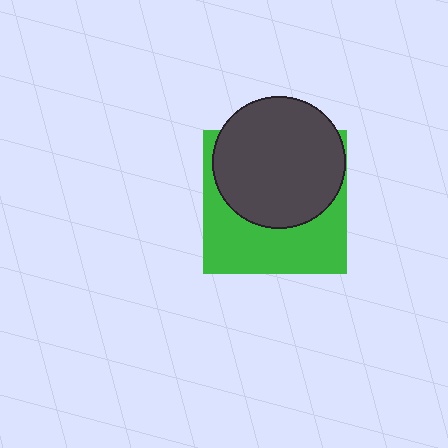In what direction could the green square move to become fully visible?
The green square could move down. That would shift it out from behind the dark gray circle entirely.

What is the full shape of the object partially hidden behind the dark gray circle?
The partially hidden object is a green square.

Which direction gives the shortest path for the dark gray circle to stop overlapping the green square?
Moving up gives the shortest separation.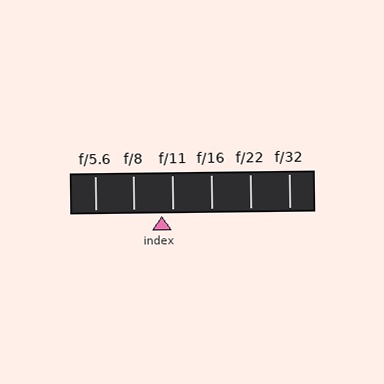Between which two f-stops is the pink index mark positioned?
The index mark is between f/8 and f/11.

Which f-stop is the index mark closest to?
The index mark is closest to f/11.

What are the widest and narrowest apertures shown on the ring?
The widest aperture shown is f/5.6 and the narrowest is f/32.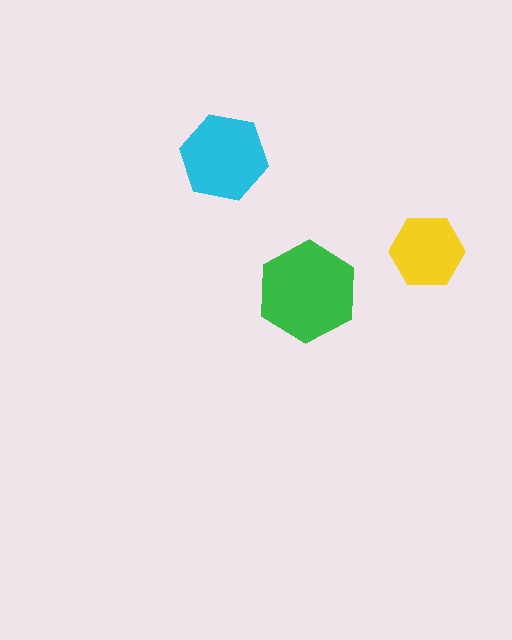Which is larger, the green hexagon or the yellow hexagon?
The green one.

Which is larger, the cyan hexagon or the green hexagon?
The green one.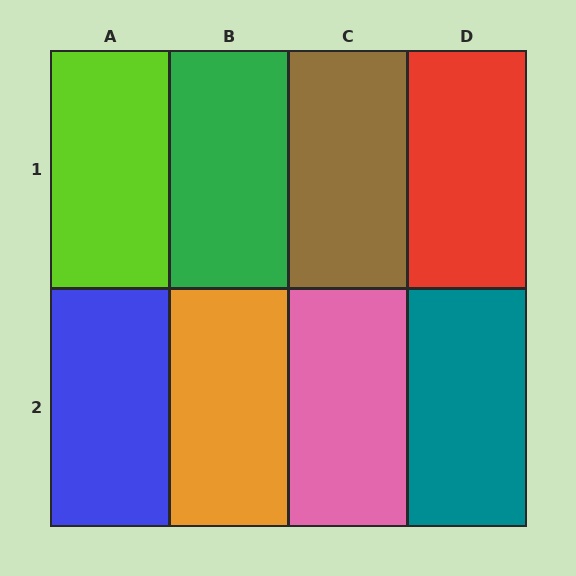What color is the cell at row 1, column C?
Brown.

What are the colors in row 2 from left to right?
Blue, orange, pink, teal.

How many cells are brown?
1 cell is brown.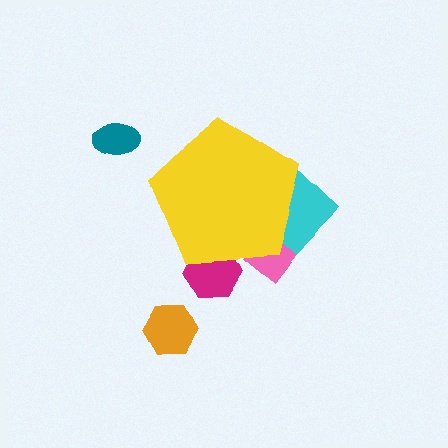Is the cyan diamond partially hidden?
Yes, the cyan diamond is partially hidden behind the yellow pentagon.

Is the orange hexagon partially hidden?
No, the orange hexagon is fully visible.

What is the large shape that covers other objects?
A yellow pentagon.